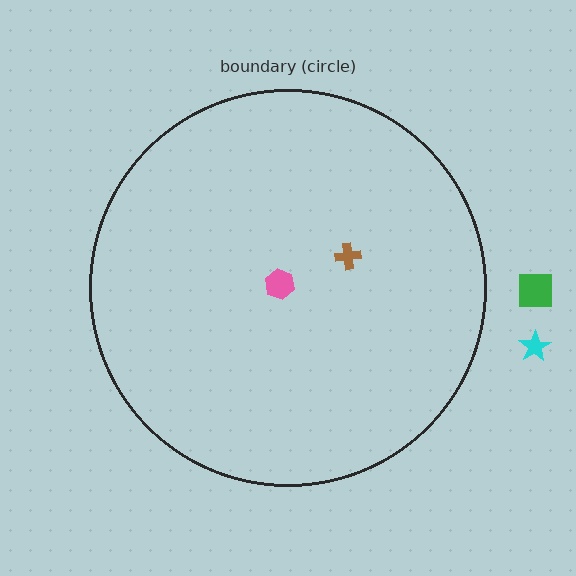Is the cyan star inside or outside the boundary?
Outside.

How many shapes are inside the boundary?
2 inside, 2 outside.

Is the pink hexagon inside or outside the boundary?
Inside.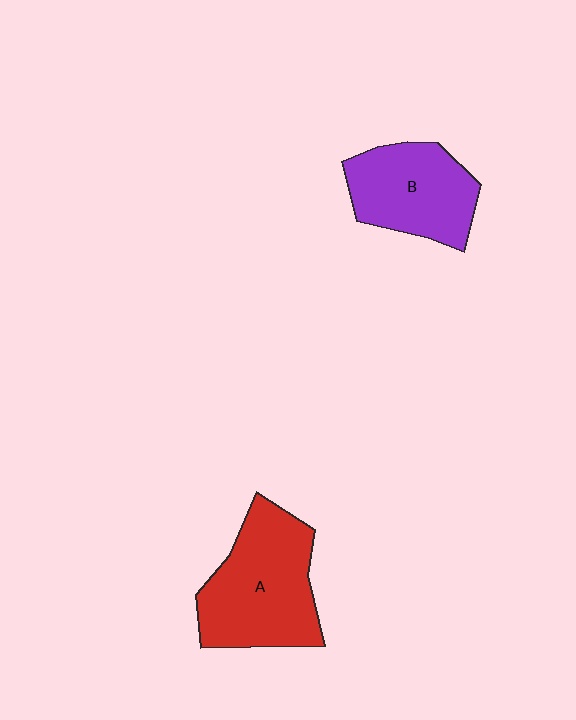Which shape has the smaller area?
Shape B (purple).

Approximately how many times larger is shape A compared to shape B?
Approximately 1.3 times.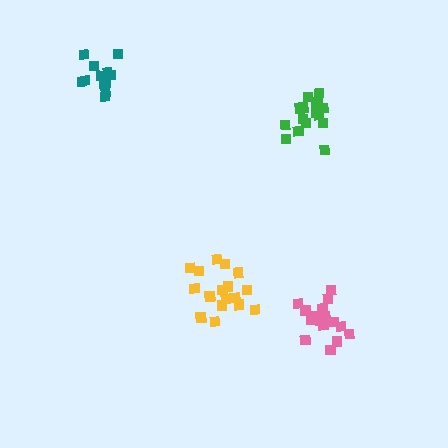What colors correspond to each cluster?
The clusters are colored: pink, green, yellow, teal.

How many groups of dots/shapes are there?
There are 4 groups.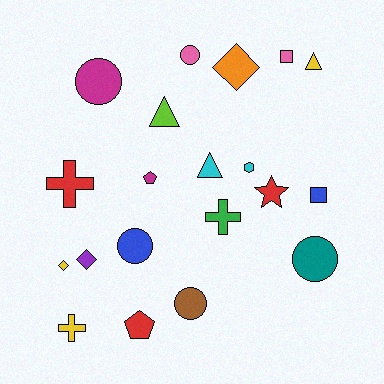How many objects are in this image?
There are 20 objects.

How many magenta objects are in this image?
There are 2 magenta objects.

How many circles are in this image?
There are 5 circles.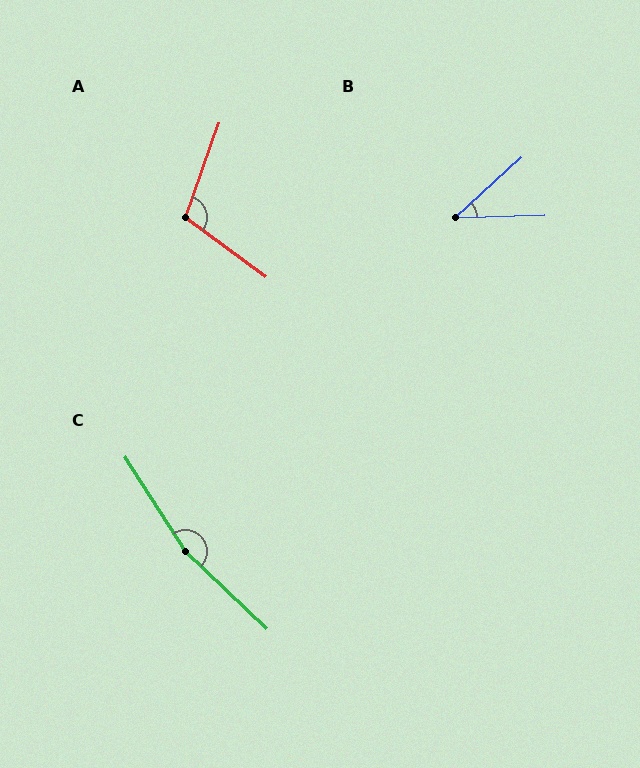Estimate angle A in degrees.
Approximately 107 degrees.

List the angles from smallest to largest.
B (41°), A (107°), C (166°).